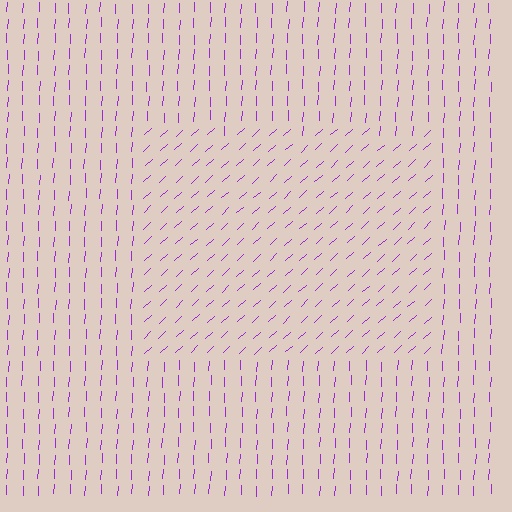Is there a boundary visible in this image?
Yes, there is a texture boundary formed by a change in line orientation.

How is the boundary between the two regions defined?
The boundary is defined purely by a change in line orientation (approximately 45 degrees difference). All lines are the same color and thickness.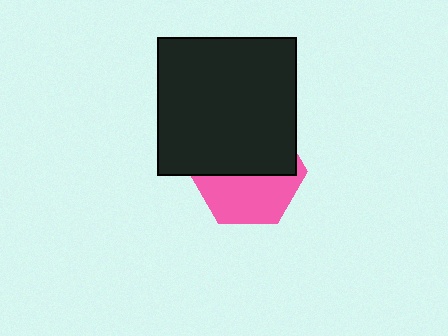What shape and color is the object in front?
The object in front is a black square.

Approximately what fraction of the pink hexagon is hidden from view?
Roughly 53% of the pink hexagon is hidden behind the black square.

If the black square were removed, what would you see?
You would see the complete pink hexagon.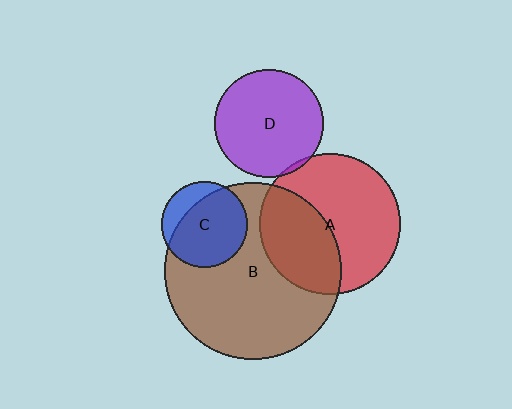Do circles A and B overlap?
Yes.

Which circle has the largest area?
Circle B (brown).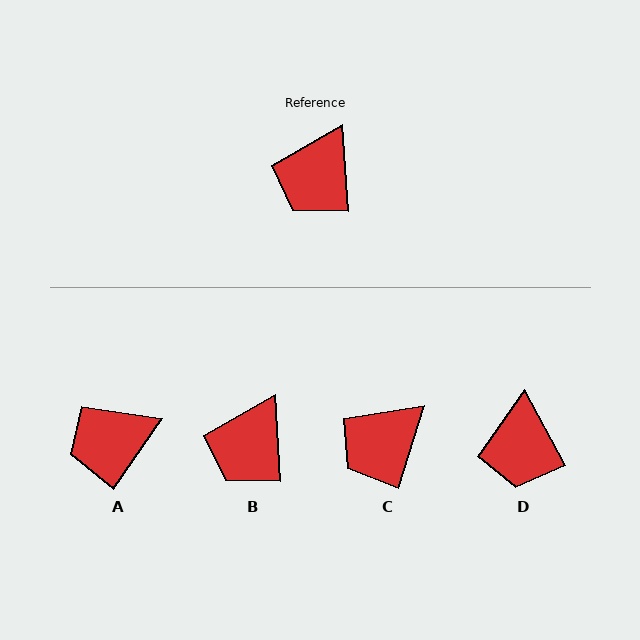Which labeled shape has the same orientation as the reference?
B.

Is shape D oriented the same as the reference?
No, it is off by about 25 degrees.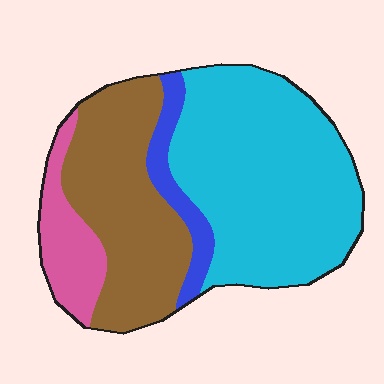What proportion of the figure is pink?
Pink covers around 10% of the figure.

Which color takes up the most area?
Cyan, at roughly 50%.